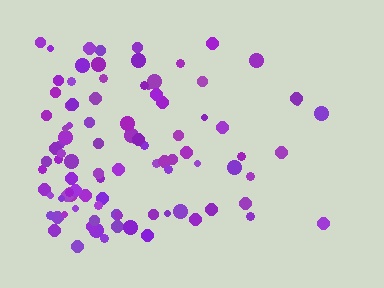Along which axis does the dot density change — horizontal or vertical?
Horizontal.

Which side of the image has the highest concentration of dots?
The left.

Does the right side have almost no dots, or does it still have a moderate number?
Still a moderate number, just noticeably fewer than the left.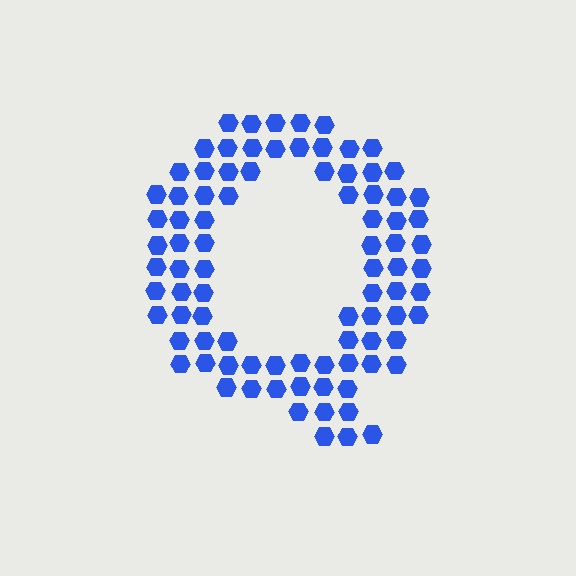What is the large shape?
The large shape is the letter Q.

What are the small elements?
The small elements are hexagons.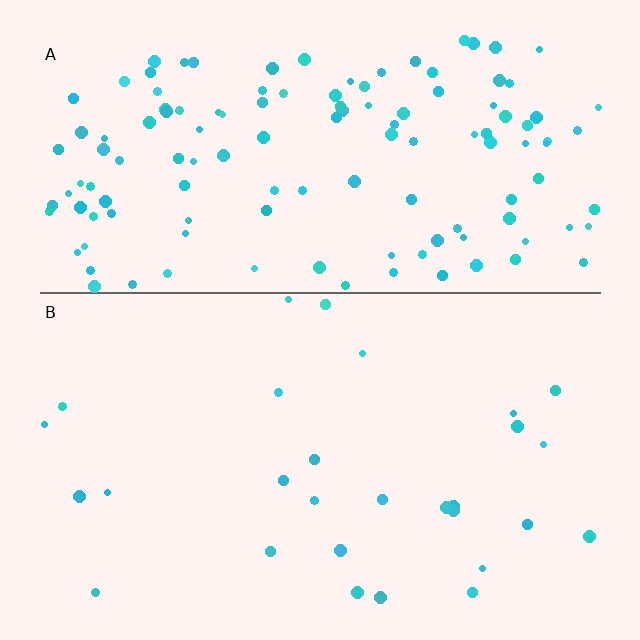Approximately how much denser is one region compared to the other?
Approximately 4.5× — region A over region B.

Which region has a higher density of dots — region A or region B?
A (the top).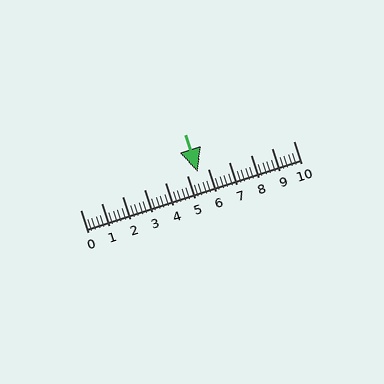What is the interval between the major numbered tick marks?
The major tick marks are spaced 1 units apart.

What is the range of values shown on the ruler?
The ruler shows values from 0 to 10.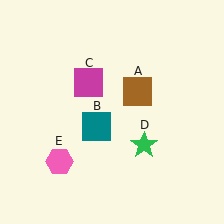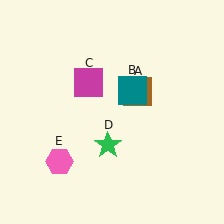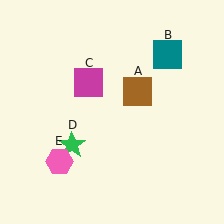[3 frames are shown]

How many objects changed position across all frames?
2 objects changed position: teal square (object B), green star (object D).